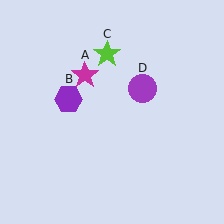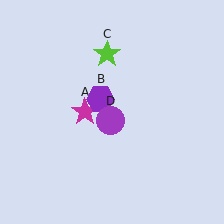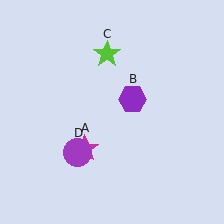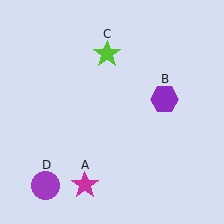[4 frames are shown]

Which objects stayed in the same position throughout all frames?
Lime star (object C) remained stationary.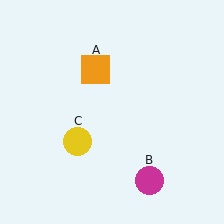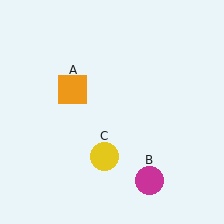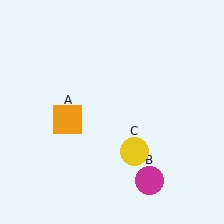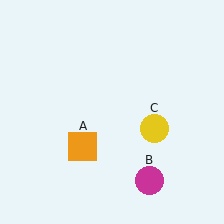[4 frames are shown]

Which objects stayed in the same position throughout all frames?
Magenta circle (object B) remained stationary.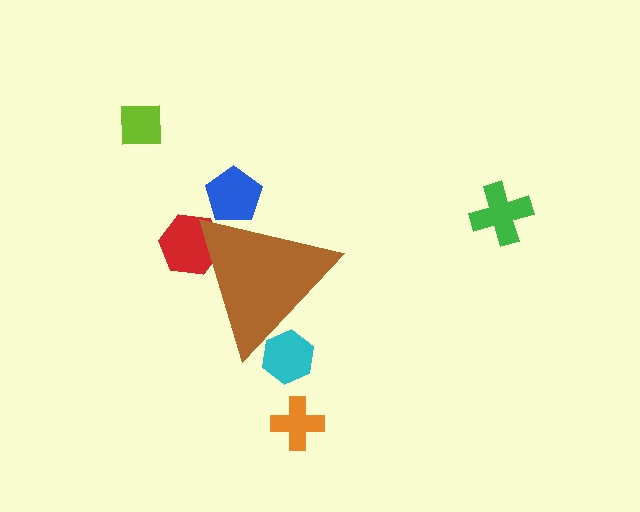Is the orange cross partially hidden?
No, the orange cross is fully visible.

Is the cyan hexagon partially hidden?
Yes, the cyan hexagon is partially hidden behind the brown triangle.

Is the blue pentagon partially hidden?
Yes, the blue pentagon is partially hidden behind the brown triangle.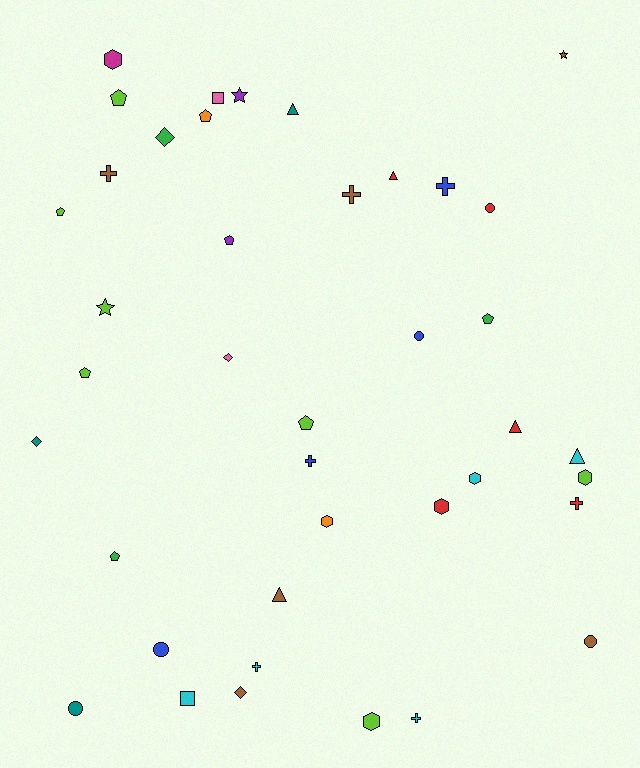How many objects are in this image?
There are 40 objects.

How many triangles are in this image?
There are 5 triangles.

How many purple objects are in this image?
There are 2 purple objects.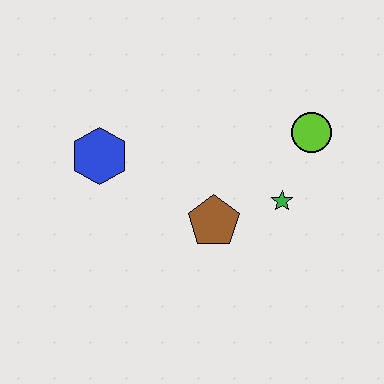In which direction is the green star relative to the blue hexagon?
The green star is to the right of the blue hexagon.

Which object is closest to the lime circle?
The green star is closest to the lime circle.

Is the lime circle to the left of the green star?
No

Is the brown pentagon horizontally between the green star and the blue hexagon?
Yes